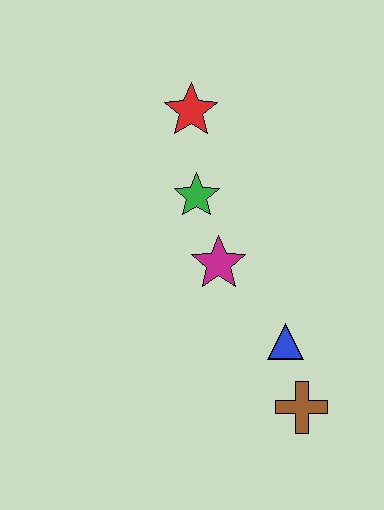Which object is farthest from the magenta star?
The brown cross is farthest from the magenta star.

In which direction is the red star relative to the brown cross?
The red star is above the brown cross.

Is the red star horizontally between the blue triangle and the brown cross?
No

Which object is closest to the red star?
The green star is closest to the red star.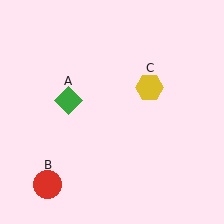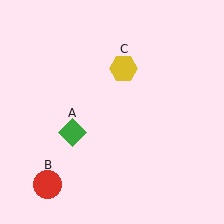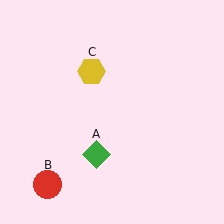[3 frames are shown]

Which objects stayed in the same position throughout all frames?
Red circle (object B) remained stationary.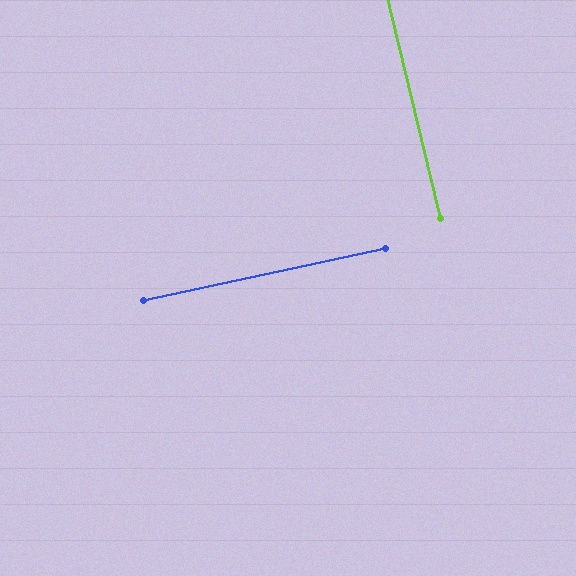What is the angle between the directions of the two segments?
Approximately 89 degrees.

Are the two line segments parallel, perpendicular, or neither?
Perpendicular — they meet at approximately 89°.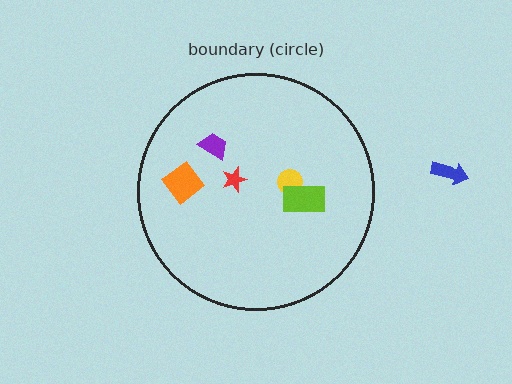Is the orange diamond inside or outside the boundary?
Inside.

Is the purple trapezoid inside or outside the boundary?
Inside.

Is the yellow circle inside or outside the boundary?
Inside.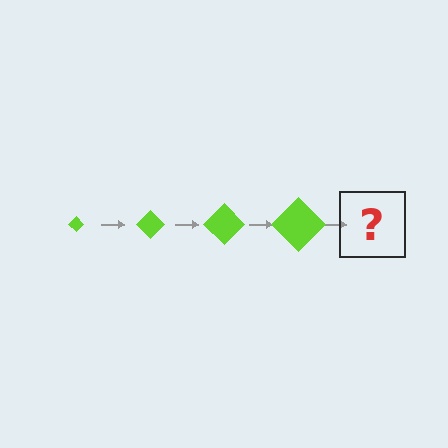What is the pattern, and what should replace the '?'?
The pattern is that the diamond gets progressively larger each step. The '?' should be a lime diamond, larger than the previous one.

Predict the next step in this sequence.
The next step is a lime diamond, larger than the previous one.